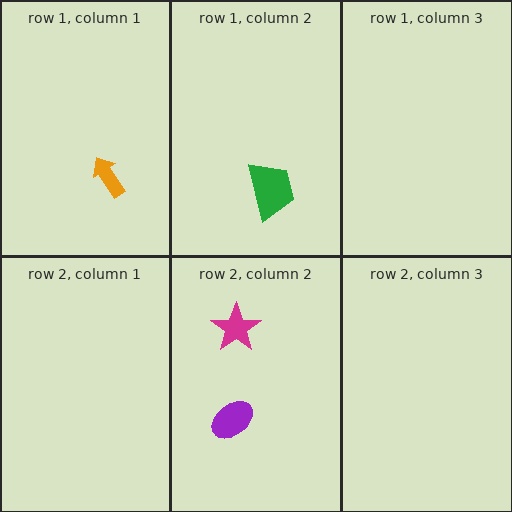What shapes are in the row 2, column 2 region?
The magenta star, the purple ellipse.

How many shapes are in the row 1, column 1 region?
1.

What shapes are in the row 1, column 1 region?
The orange arrow.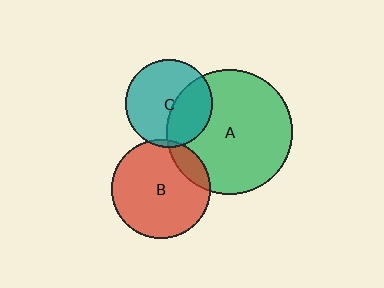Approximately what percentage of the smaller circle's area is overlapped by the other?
Approximately 35%.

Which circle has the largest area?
Circle A (green).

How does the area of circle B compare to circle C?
Approximately 1.3 times.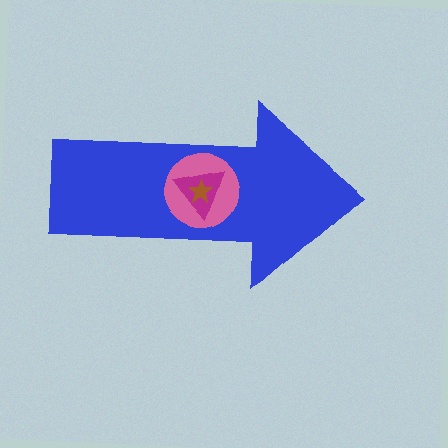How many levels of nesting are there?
4.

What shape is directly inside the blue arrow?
The pink circle.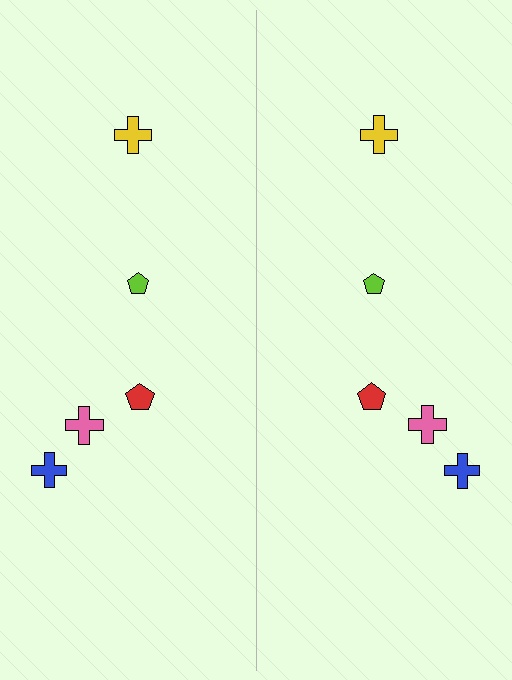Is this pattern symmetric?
Yes, this pattern has bilateral (reflection) symmetry.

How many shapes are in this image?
There are 10 shapes in this image.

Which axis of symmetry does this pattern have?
The pattern has a vertical axis of symmetry running through the center of the image.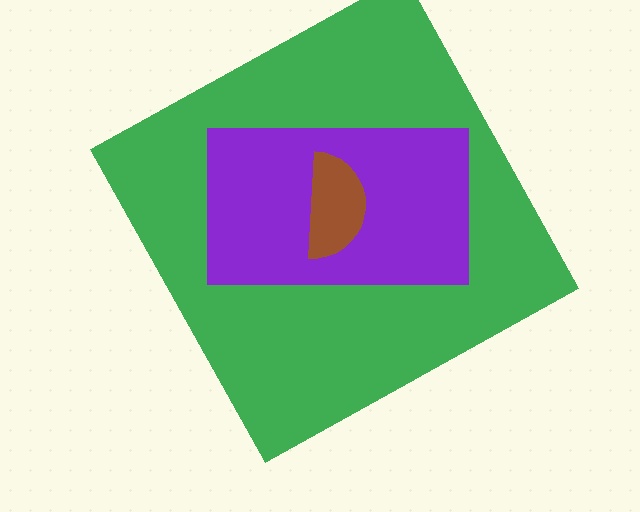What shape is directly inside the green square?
The purple rectangle.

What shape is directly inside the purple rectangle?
The brown semicircle.